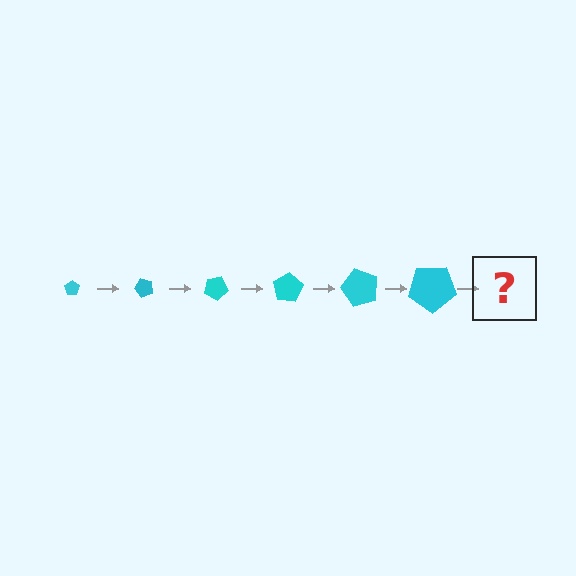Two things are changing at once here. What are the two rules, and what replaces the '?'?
The two rules are that the pentagon grows larger each step and it rotates 50 degrees each step. The '?' should be a pentagon, larger than the previous one and rotated 300 degrees from the start.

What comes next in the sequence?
The next element should be a pentagon, larger than the previous one and rotated 300 degrees from the start.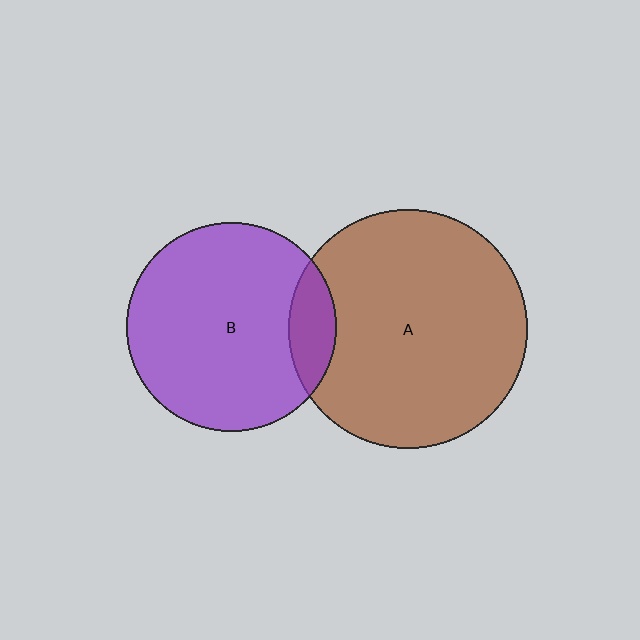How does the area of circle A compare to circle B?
Approximately 1.3 times.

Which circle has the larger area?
Circle A (brown).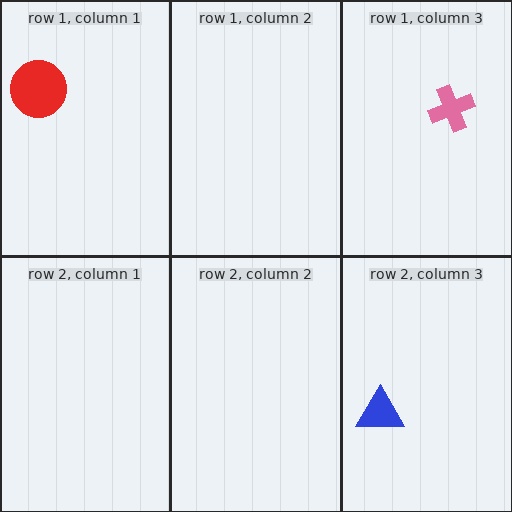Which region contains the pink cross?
The row 1, column 3 region.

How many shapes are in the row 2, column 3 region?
1.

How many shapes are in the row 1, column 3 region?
1.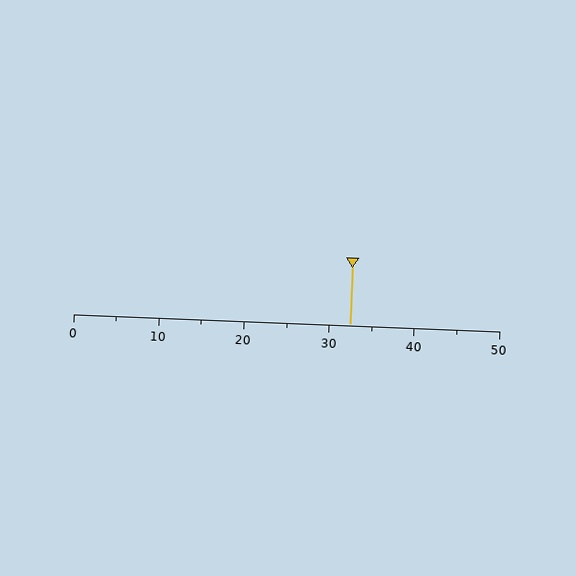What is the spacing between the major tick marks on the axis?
The major ticks are spaced 10 apart.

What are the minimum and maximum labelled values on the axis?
The axis runs from 0 to 50.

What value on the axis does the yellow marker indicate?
The marker indicates approximately 32.5.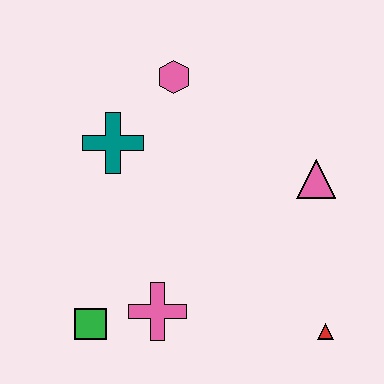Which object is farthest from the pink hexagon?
The red triangle is farthest from the pink hexagon.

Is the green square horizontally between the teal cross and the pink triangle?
No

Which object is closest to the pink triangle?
The red triangle is closest to the pink triangle.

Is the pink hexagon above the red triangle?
Yes